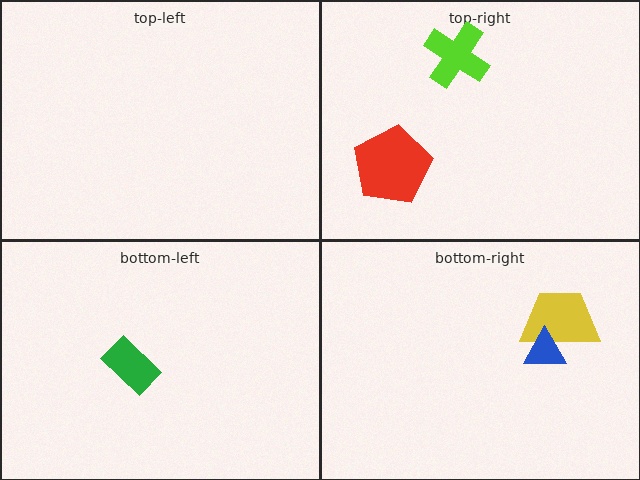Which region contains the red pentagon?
The top-right region.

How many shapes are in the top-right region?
2.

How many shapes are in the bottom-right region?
2.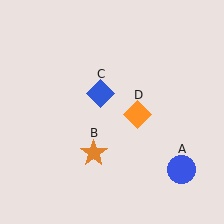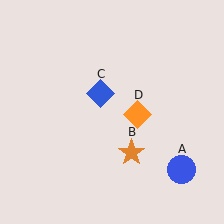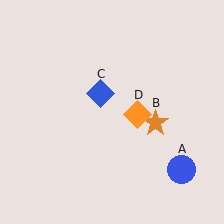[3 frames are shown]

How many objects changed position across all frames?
1 object changed position: orange star (object B).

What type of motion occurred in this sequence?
The orange star (object B) rotated counterclockwise around the center of the scene.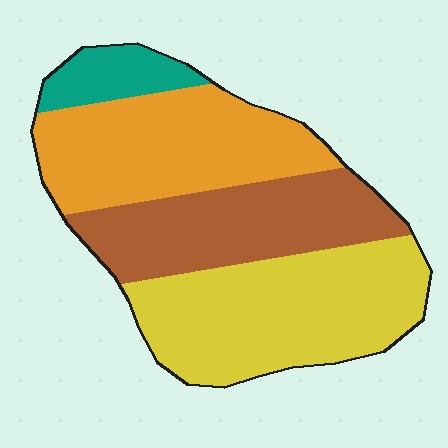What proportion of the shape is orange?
Orange takes up between a quarter and a half of the shape.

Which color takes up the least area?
Teal, at roughly 10%.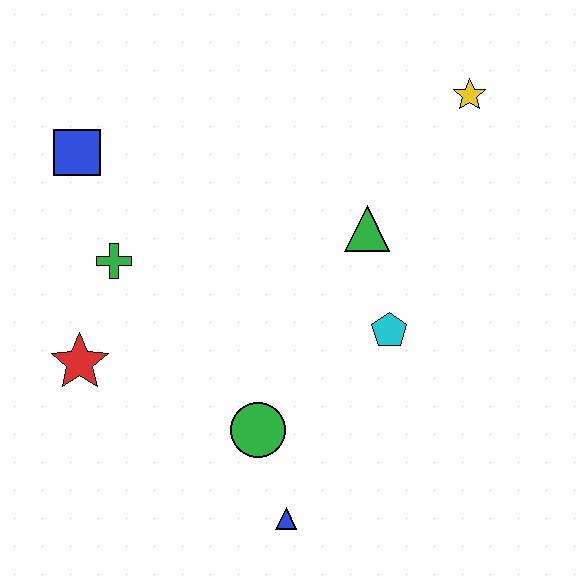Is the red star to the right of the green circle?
No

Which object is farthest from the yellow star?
The red star is farthest from the yellow star.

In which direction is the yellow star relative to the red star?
The yellow star is to the right of the red star.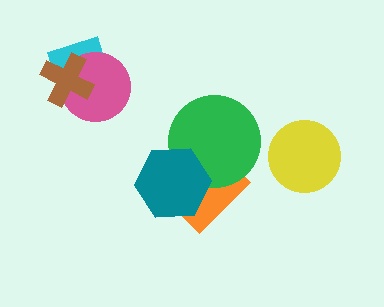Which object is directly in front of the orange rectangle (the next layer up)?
The green circle is directly in front of the orange rectangle.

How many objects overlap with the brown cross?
2 objects overlap with the brown cross.